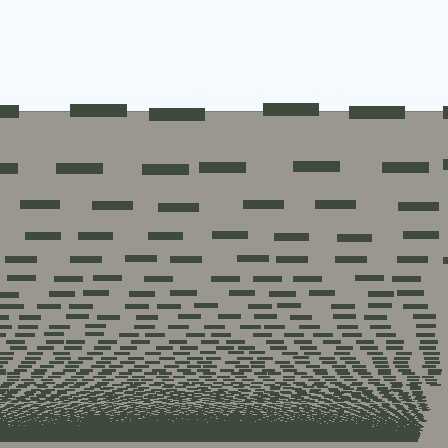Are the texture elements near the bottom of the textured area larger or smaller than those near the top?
Smaller. The gradient is inverted — elements near the bottom are smaller and denser.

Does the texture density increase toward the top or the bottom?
Density increases toward the bottom.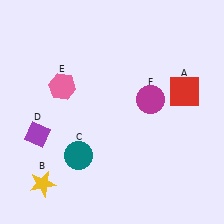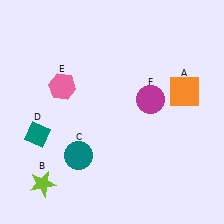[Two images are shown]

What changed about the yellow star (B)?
In Image 1, B is yellow. In Image 2, it changed to lime.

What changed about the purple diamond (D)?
In Image 1, D is purple. In Image 2, it changed to teal.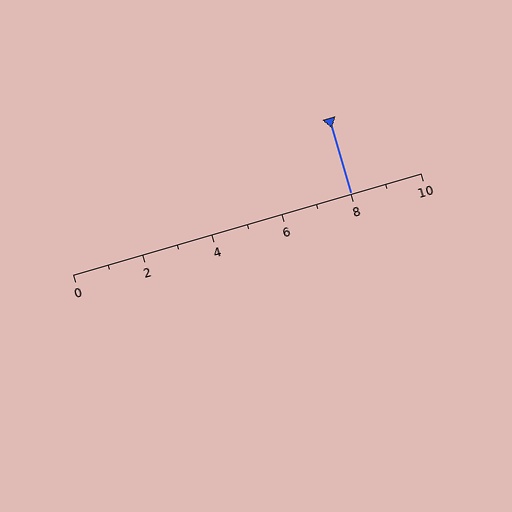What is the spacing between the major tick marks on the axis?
The major ticks are spaced 2 apart.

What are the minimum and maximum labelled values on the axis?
The axis runs from 0 to 10.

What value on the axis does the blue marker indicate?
The marker indicates approximately 8.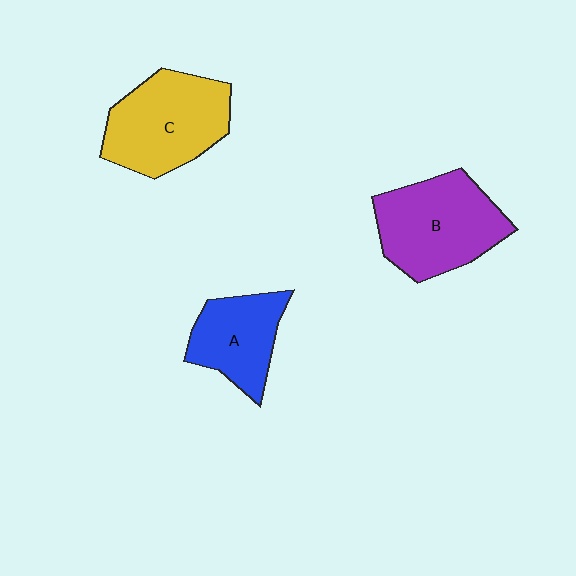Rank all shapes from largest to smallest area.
From largest to smallest: B (purple), C (yellow), A (blue).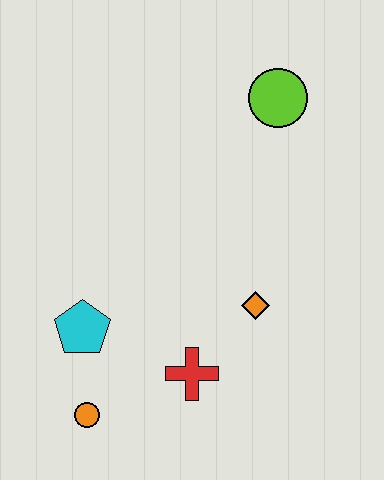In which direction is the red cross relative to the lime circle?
The red cross is below the lime circle.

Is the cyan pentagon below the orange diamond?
Yes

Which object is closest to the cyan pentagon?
The orange circle is closest to the cyan pentagon.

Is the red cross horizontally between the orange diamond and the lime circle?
No